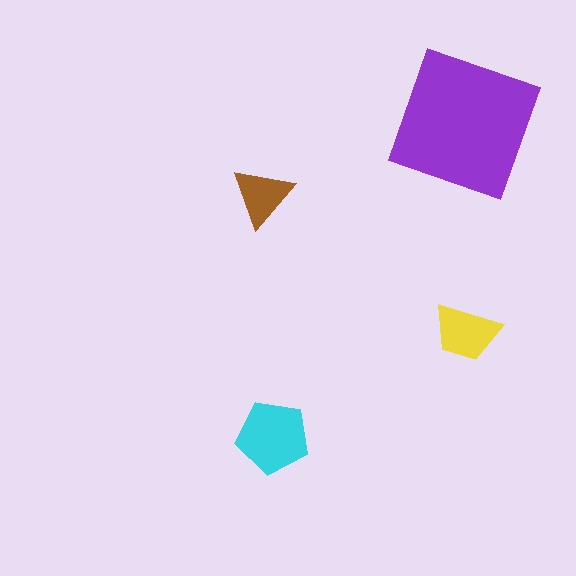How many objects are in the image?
There are 4 objects in the image.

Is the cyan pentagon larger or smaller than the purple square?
Smaller.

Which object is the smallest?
The brown triangle.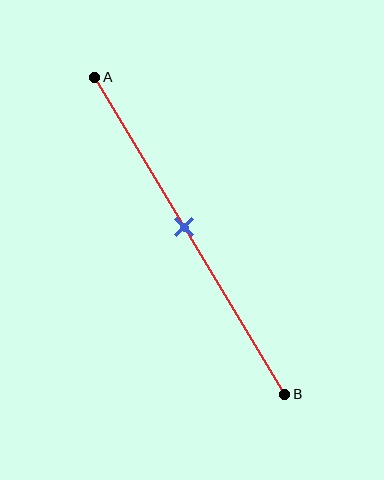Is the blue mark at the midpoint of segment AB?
Yes, the mark is approximately at the midpoint.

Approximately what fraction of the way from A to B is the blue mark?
The blue mark is approximately 45% of the way from A to B.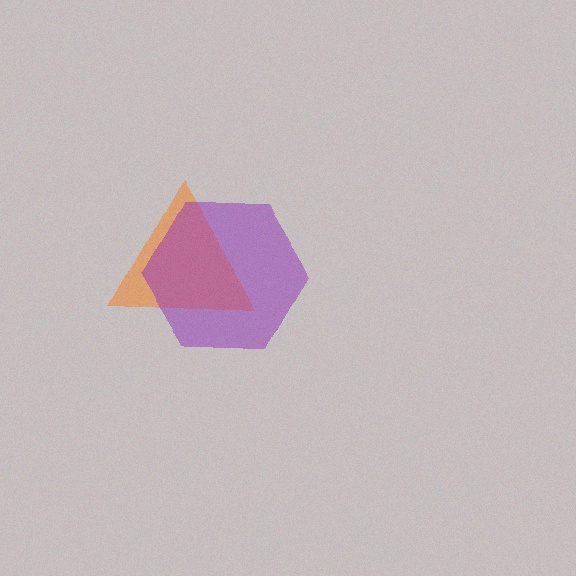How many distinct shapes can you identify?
There are 2 distinct shapes: an orange triangle, a purple hexagon.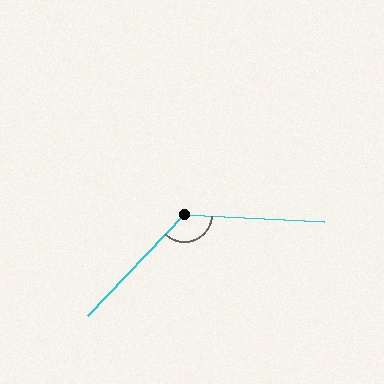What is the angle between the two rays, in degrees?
Approximately 131 degrees.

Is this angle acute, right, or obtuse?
It is obtuse.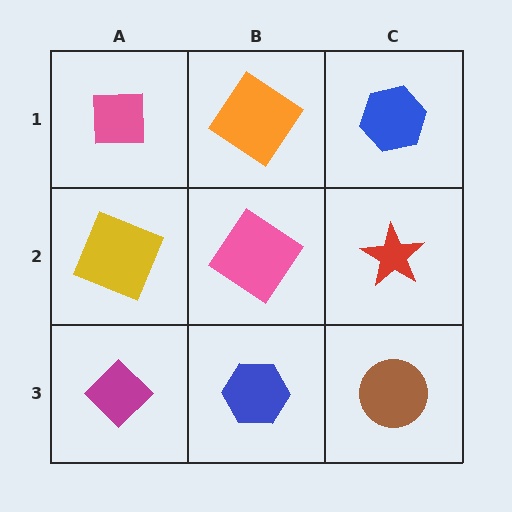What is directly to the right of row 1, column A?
An orange diamond.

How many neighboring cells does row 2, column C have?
3.